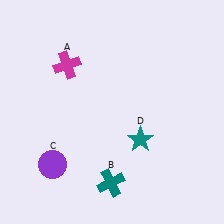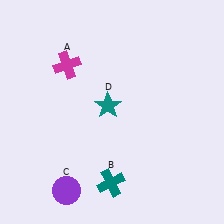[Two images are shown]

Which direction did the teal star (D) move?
The teal star (D) moved up.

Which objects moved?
The objects that moved are: the purple circle (C), the teal star (D).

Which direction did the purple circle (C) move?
The purple circle (C) moved down.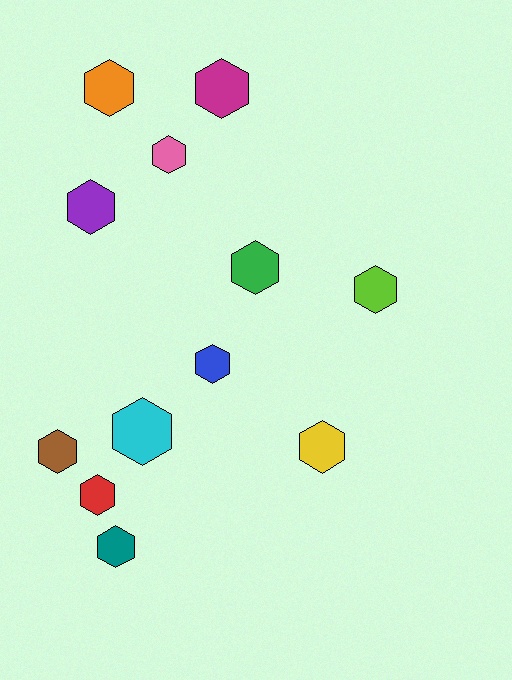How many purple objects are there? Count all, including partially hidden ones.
There is 1 purple object.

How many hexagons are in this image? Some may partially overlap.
There are 12 hexagons.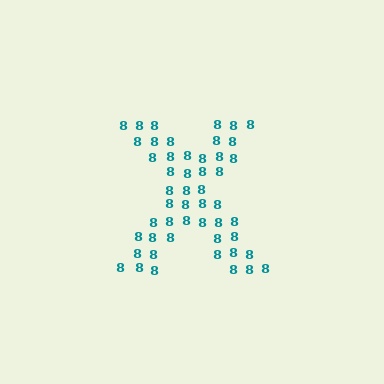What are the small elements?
The small elements are digit 8's.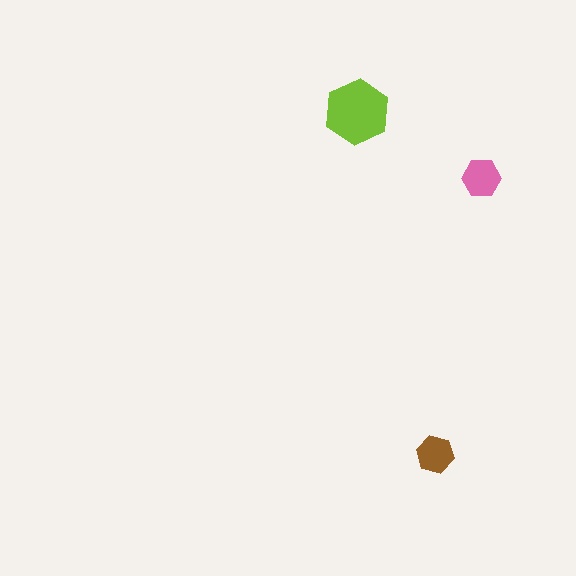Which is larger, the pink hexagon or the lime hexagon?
The lime one.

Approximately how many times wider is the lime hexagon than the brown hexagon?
About 1.5 times wider.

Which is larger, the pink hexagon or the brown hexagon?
The pink one.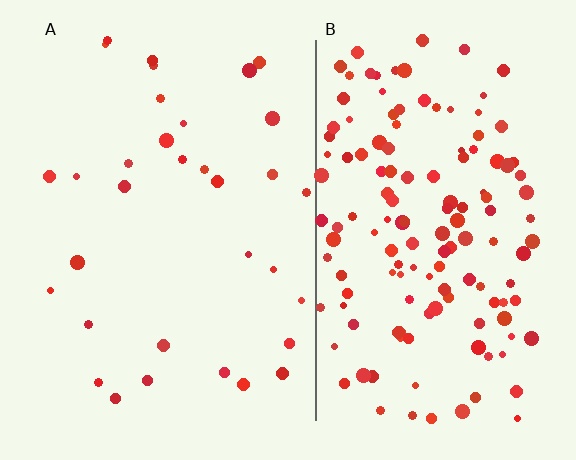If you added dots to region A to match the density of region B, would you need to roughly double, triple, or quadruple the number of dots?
Approximately quadruple.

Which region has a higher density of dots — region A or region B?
B (the right).